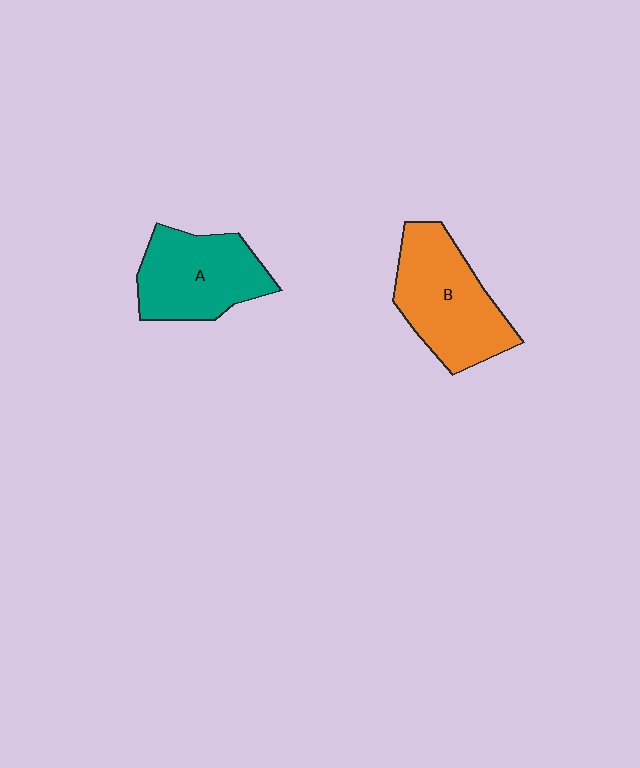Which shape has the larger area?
Shape B (orange).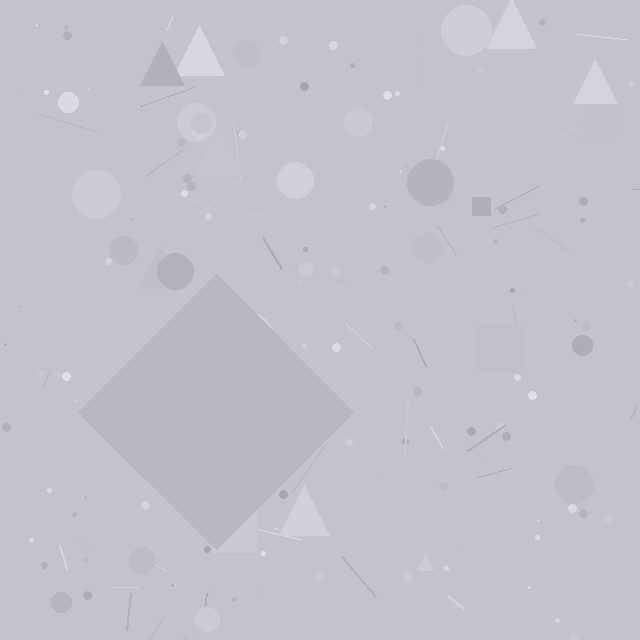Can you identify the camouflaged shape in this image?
The camouflaged shape is a diamond.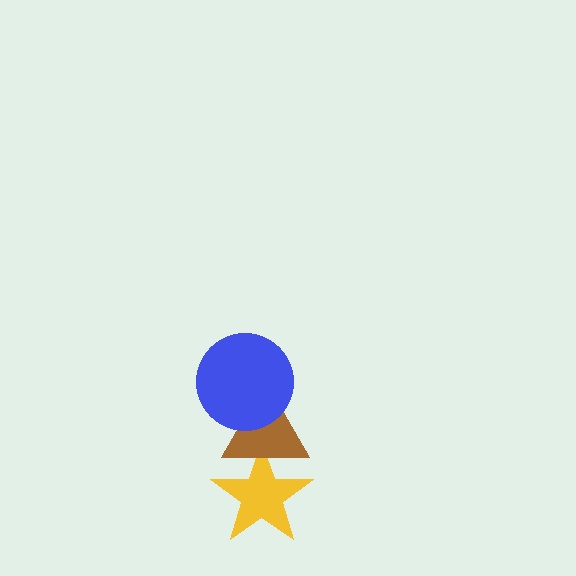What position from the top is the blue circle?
The blue circle is 1st from the top.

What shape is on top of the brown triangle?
The blue circle is on top of the brown triangle.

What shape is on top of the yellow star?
The brown triangle is on top of the yellow star.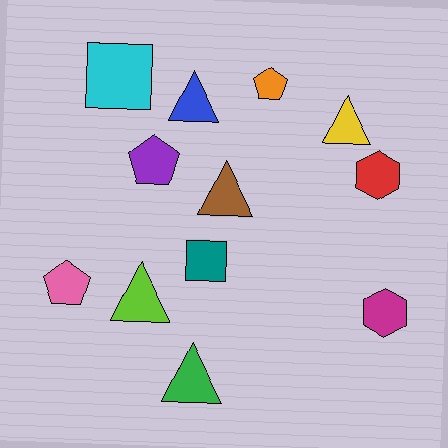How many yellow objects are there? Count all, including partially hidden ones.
There is 1 yellow object.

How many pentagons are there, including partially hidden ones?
There are 3 pentagons.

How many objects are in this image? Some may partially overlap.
There are 12 objects.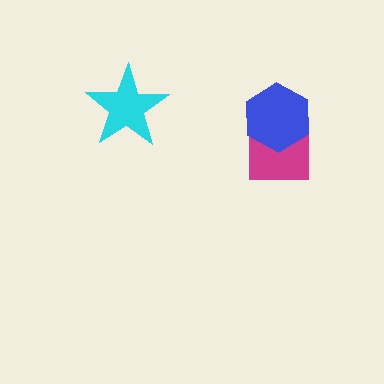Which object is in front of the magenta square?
The blue hexagon is in front of the magenta square.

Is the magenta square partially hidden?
Yes, it is partially covered by another shape.